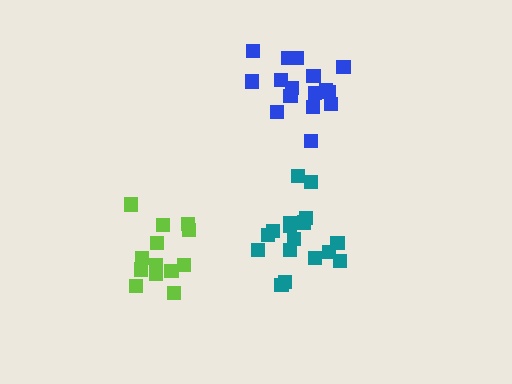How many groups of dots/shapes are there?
There are 3 groups.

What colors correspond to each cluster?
The clusters are colored: blue, teal, lime.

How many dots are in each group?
Group 1: 16 dots, Group 2: 17 dots, Group 3: 13 dots (46 total).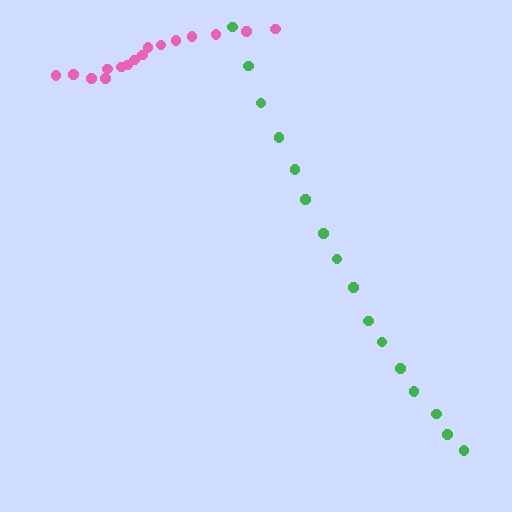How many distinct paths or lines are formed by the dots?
There are 2 distinct paths.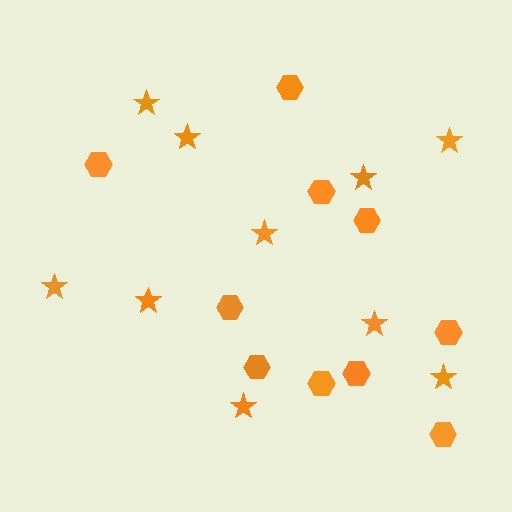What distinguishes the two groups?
There are 2 groups: one group of hexagons (10) and one group of stars (10).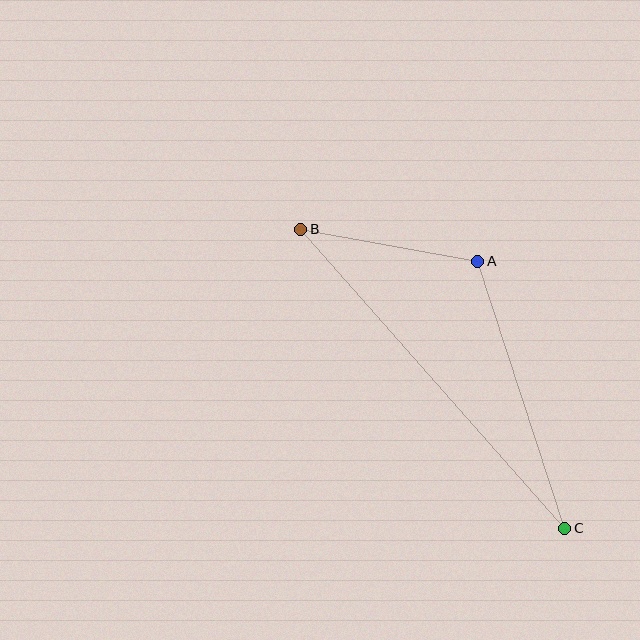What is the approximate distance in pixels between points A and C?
The distance between A and C is approximately 281 pixels.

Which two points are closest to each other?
Points A and B are closest to each other.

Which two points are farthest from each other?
Points B and C are farthest from each other.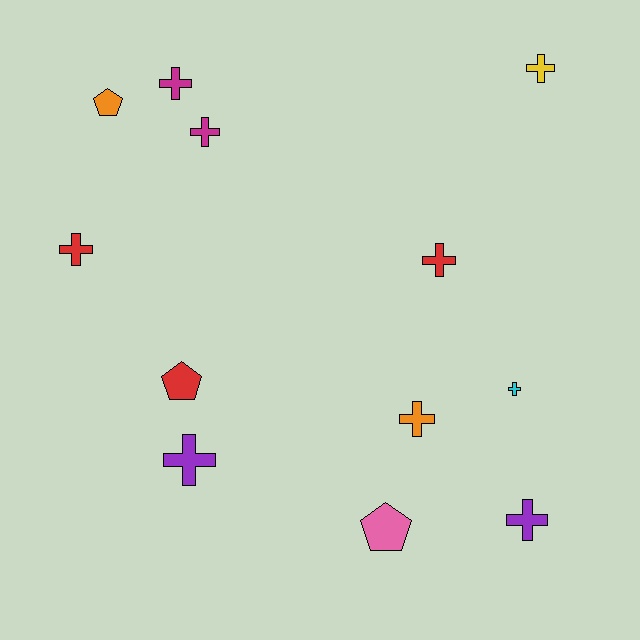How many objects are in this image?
There are 12 objects.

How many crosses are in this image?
There are 9 crosses.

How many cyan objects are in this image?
There is 1 cyan object.